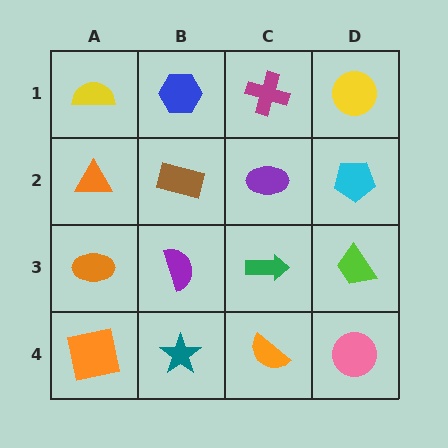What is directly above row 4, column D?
A lime trapezoid.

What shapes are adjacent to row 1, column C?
A purple ellipse (row 2, column C), a blue hexagon (row 1, column B), a yellow circle (row 1, column D).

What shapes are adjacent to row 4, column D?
A lime trapezoid (row 3, column D), an orange semicircle (row 4, column C).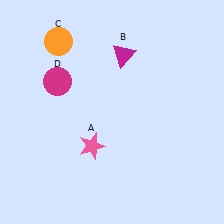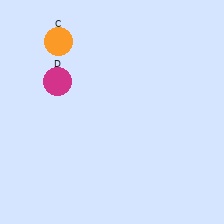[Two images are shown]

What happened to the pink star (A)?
The pink star (A) was removed in Image 2. It was in the bottom-left area of Image 1.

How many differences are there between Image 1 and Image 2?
There are 2 differences between the two images.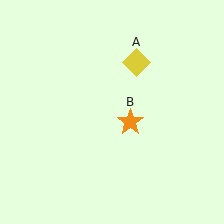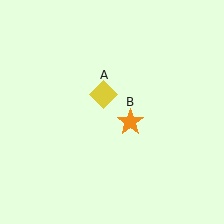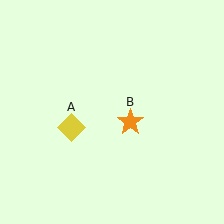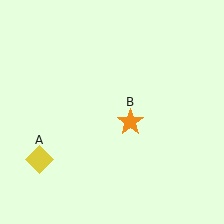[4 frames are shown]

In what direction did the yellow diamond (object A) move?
The yellow diamond (object A) moved down and to the left.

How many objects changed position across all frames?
1 object changed position: yellow diamond (object A).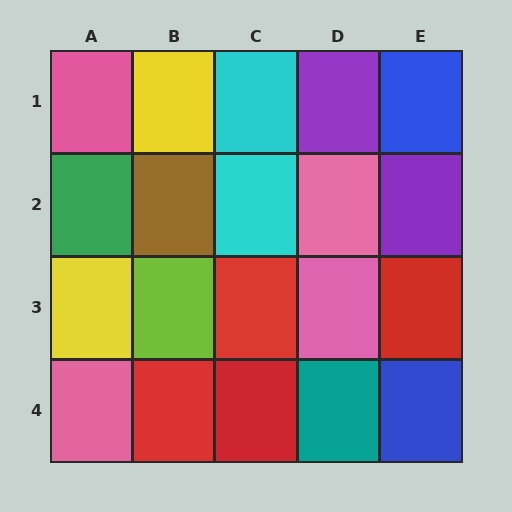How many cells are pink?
4 cells are pink.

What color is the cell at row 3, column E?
Red.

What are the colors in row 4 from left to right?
Pink, red, red, teal, blue.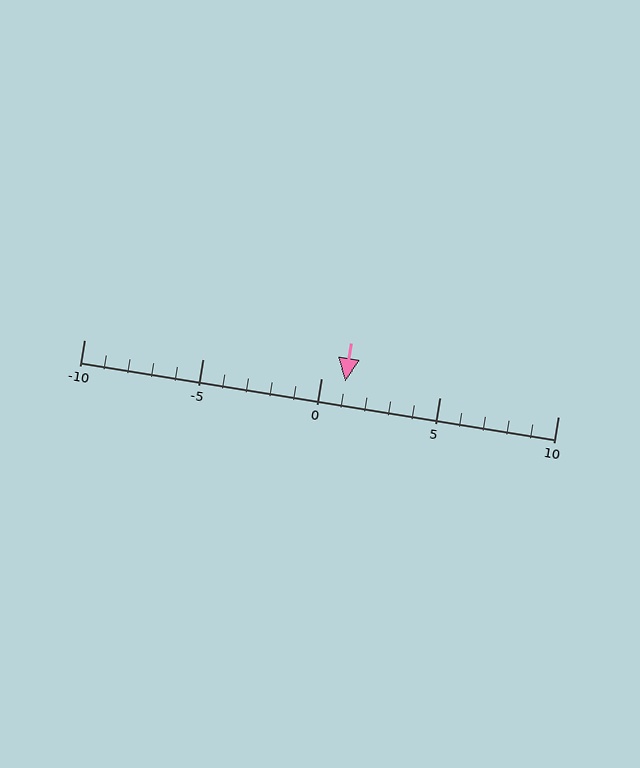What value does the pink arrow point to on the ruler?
The pink arrow points to approximately 1.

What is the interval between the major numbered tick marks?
The major tick marks are spaced 5 units apart.